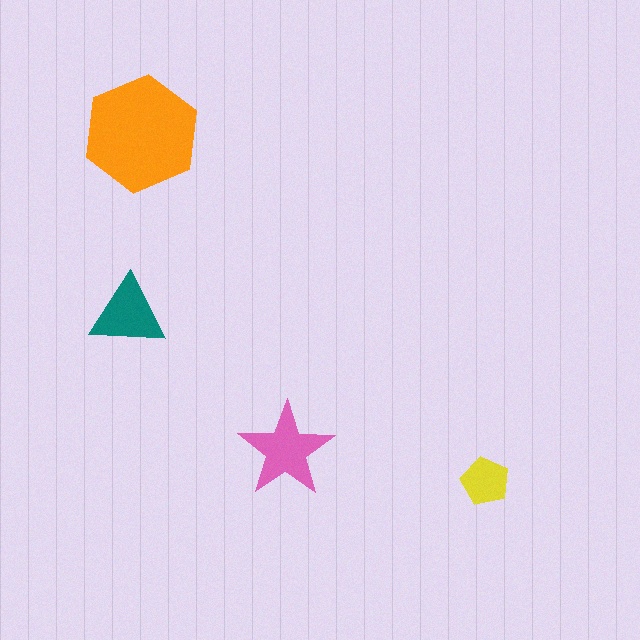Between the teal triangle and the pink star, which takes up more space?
The pink star.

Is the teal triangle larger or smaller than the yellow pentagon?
Larger.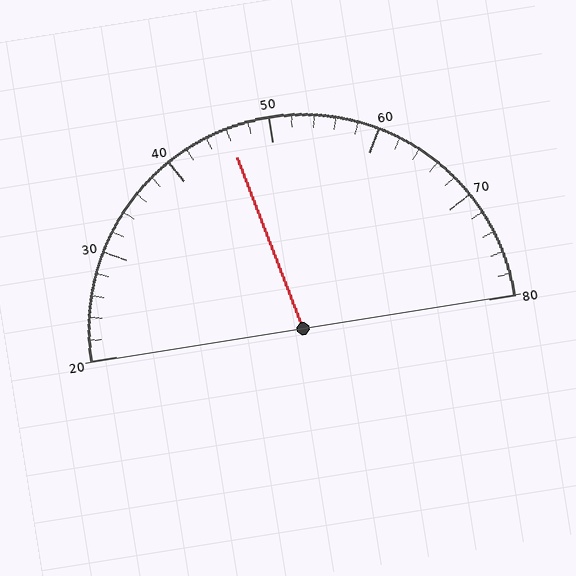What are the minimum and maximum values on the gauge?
The gauge ranges from 20 to 80.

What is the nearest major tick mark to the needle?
The nearest major tick mark is 50.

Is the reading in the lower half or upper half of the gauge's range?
The reading is in the lower half of the range (20 to 80).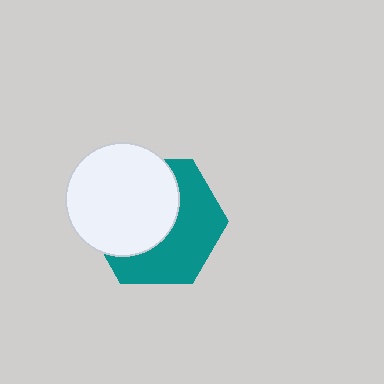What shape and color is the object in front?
The object in front is a white circle.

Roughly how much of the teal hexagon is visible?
About half of it is visible (roughly 49%).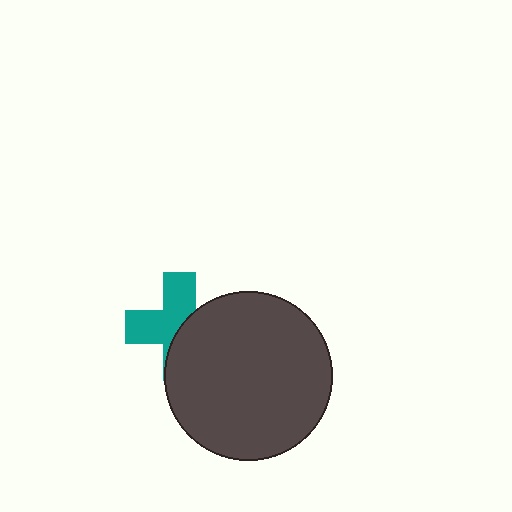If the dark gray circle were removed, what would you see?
You would see the complete teal cross.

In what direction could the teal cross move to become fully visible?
The teal cross could move left. That would shift it out from behind the dark gray circle entirely.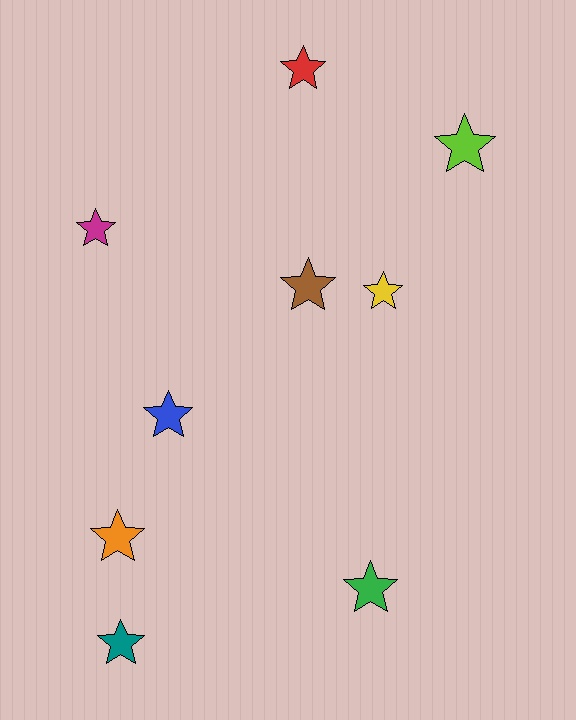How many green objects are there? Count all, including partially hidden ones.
There is 1 green object.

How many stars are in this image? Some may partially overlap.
There are 9 stars.